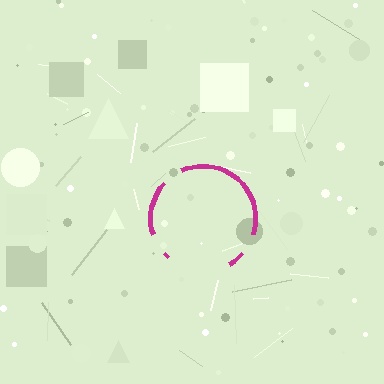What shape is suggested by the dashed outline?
The dashed outline suggests a circle.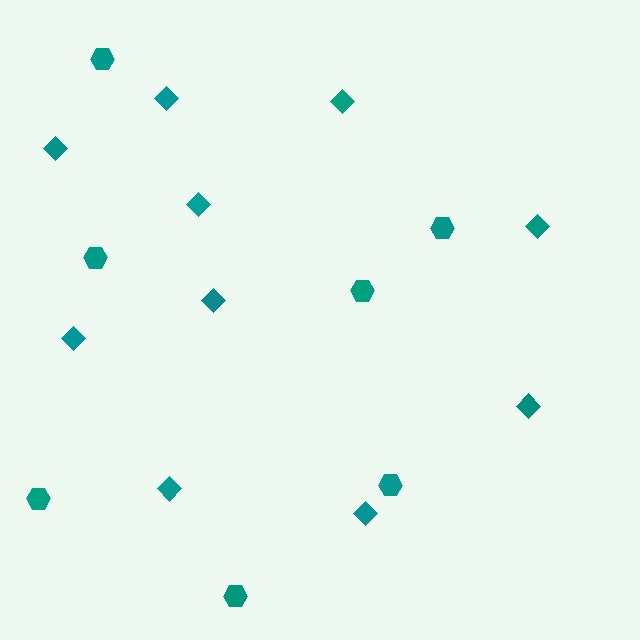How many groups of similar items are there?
There are 2 groups: one group of diamonds (10) and one group of hexagons (7).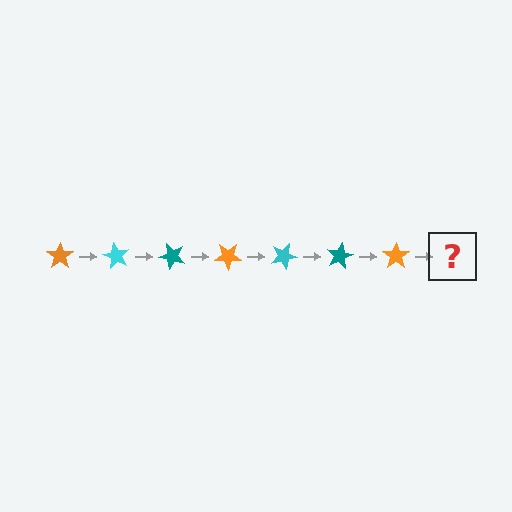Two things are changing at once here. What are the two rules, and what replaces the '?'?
The two rules are that it rotates 60 degrees each step and the color cycles through orange, cyan, and teal. The '?' should be a cyan star, rotated 420 degrees from the start.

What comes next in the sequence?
The next element should be a cyan star, rotated 420 degrees from the start.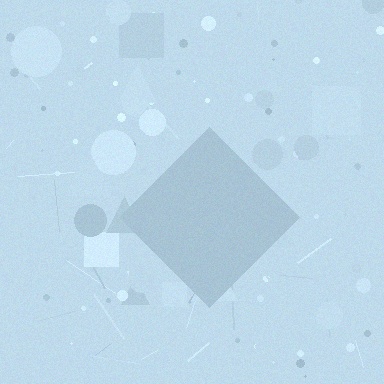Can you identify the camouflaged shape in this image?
The camouflaged shape is a diamond.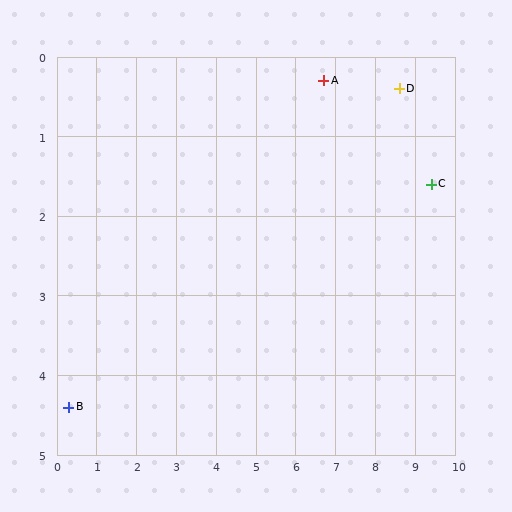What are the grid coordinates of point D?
Point D is at approximately (8.6, 0.4).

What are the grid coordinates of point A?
Point A is at approximately (6.7, 0.3).